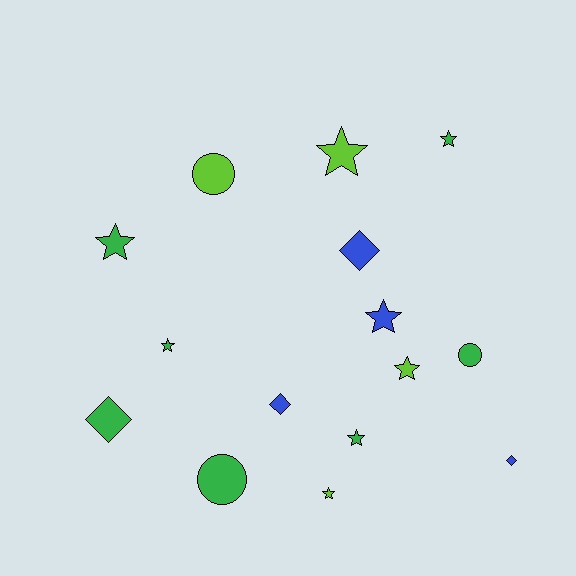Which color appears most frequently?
Green, with 7 objects.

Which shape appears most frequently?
Star, with 8 objects.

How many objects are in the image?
There are 15 objects.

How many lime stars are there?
There are 3 lime stars.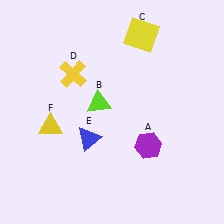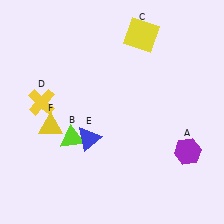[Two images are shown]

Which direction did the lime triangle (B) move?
The lime triangle (B) moved down.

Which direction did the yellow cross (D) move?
The yellow cross (D) moved left.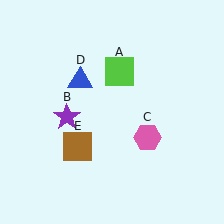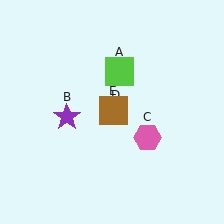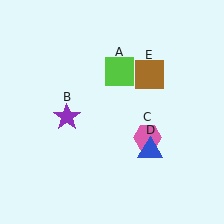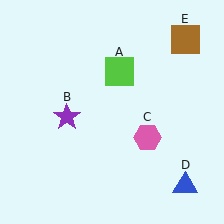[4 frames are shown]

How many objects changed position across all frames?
2 objects changed position: blue triangle (object D), brown square (object E).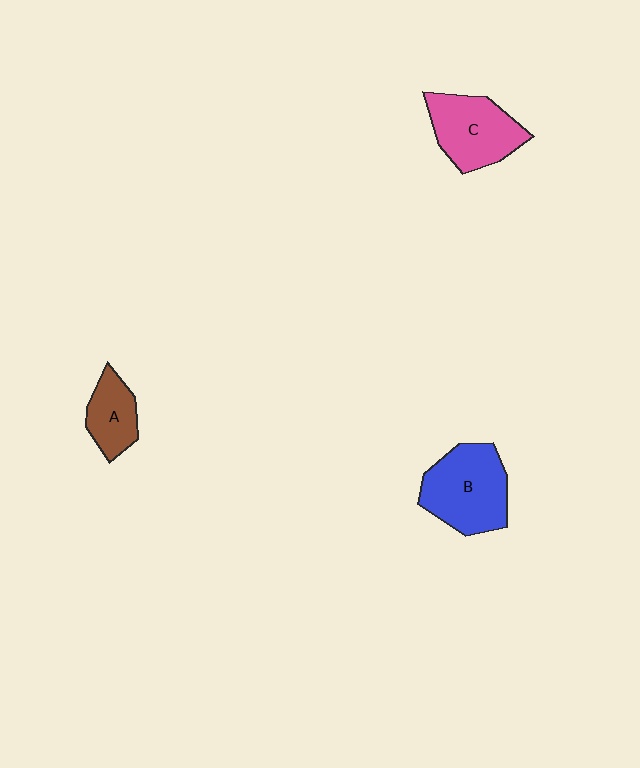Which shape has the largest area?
Shape B (blue).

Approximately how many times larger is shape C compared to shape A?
Approximately 1.6 times.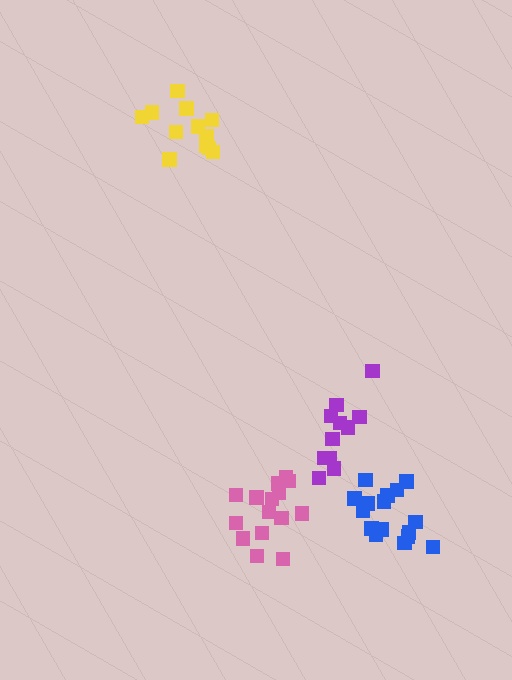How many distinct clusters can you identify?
There are 4 distinct clusters.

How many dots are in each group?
Group 1: 11 dots, Group 2: 15 dots, Group 3: 12 dots, Group 4: 16 dots (54 total).